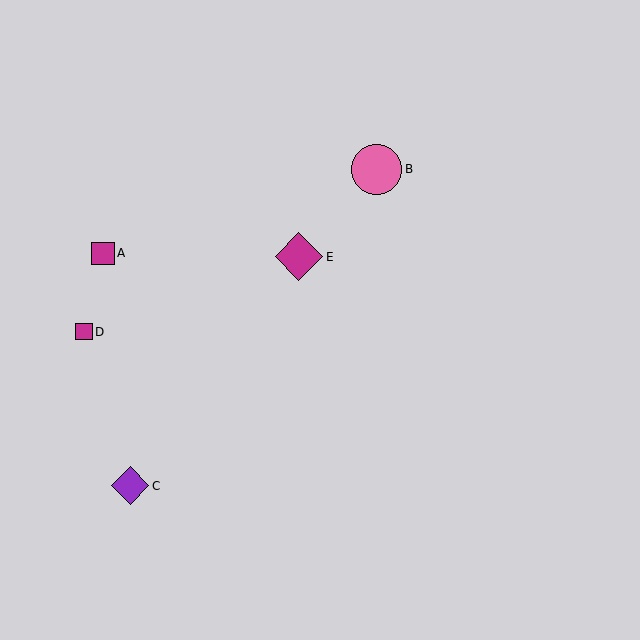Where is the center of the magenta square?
The center of the magenta square is at (84, 332).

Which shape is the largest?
The pink circle (labeled B) is the largest.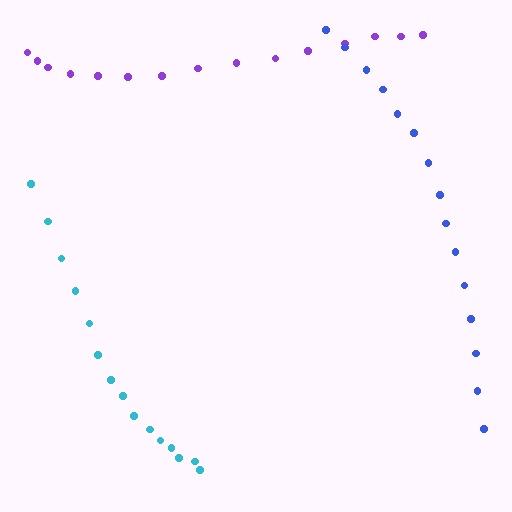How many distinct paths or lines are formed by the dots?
There are 3 distinct paths.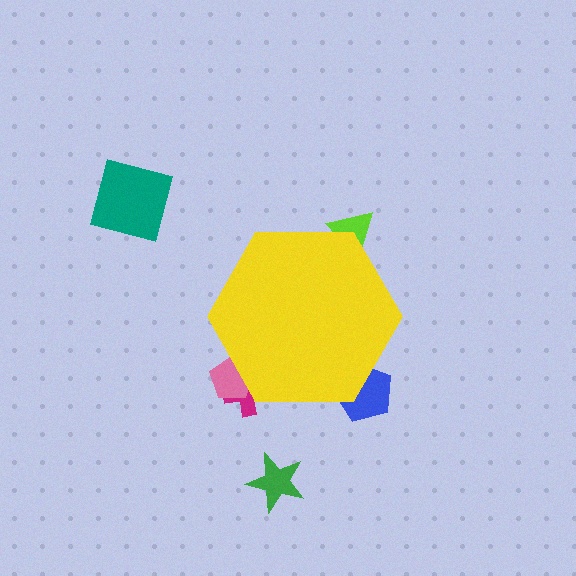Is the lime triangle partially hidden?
Yes, the lime triangle is partially hidden behind the yellow hexagon.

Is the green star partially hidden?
No, the green star is fully visible.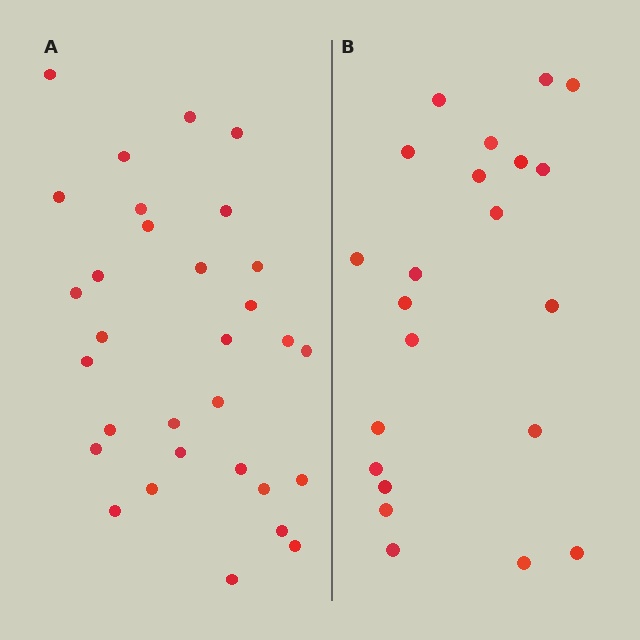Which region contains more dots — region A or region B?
Region A (the left region) has more dots.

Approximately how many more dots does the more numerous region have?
Region A has roughly 8 or so more dots than region B.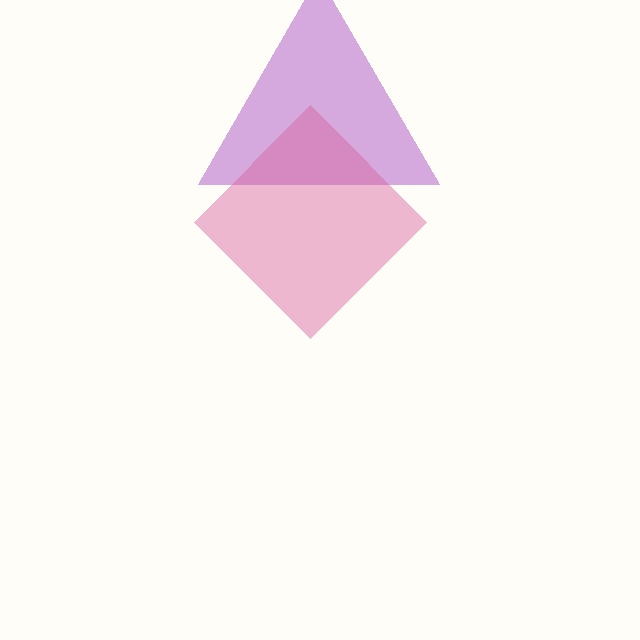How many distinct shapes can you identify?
There are 2 distinct shapes: a purple triangle, a pink diamond.